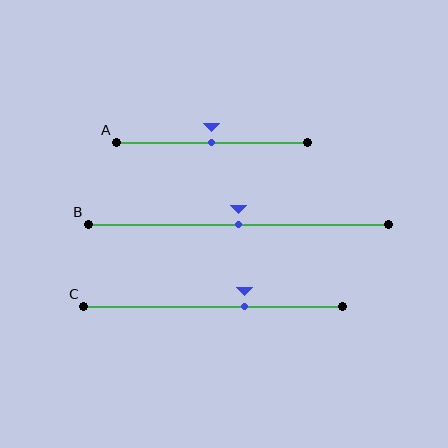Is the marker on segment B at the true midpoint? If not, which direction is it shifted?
Yes, the marker on segment B is at the true midpoint.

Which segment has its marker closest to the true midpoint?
Segment A has its marker closest to the true midpoint.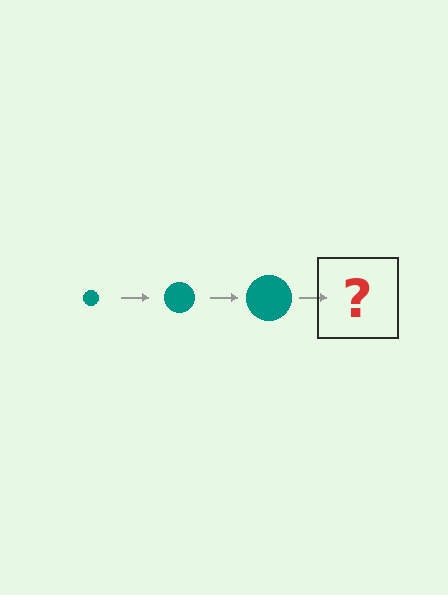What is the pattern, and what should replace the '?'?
The pattern is that the circle gets progressively larger each step. The '?' should be a teal circle, larger than the previous one.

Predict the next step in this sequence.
The next step is a teal circle, larger than the previous one.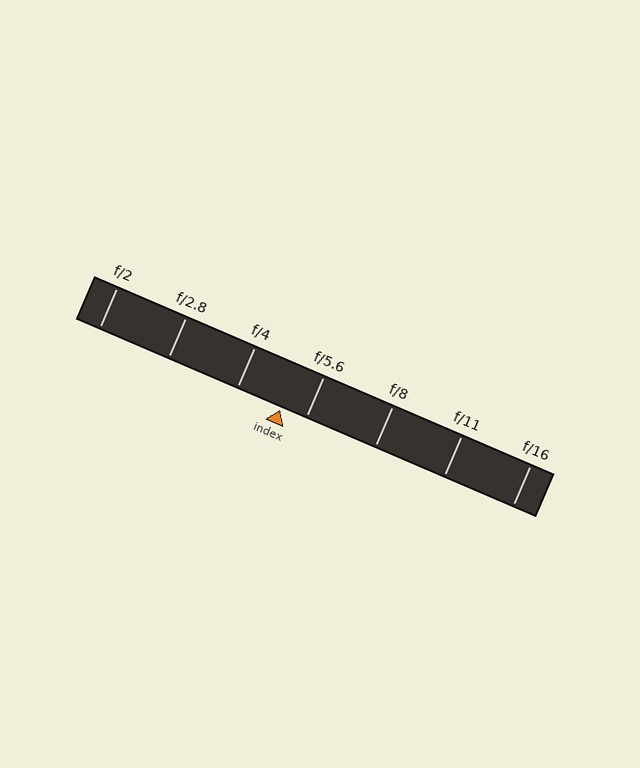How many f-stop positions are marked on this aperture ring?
There are 7 f-stop positions marked.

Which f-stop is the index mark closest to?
The index mark is closest to f/5.6.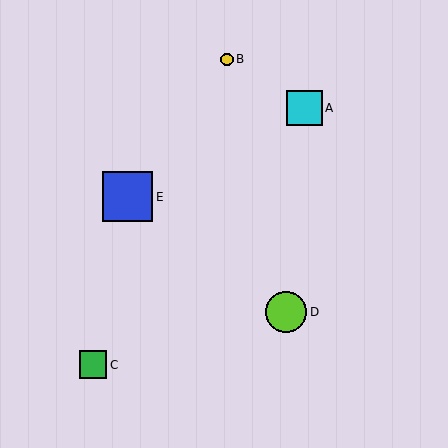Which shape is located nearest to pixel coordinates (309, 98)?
The cyan square (labeled A) at (304, 108) is nearest to that location.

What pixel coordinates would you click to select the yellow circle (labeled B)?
Click at (227, 59) to select the yellow circle B.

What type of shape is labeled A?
Shape A is a cyan square.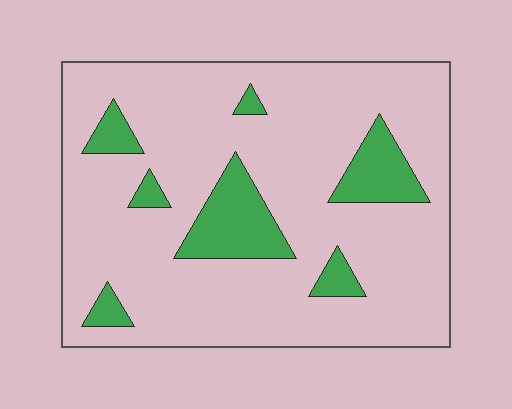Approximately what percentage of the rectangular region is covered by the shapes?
Approximately 15%.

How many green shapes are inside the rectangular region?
7.